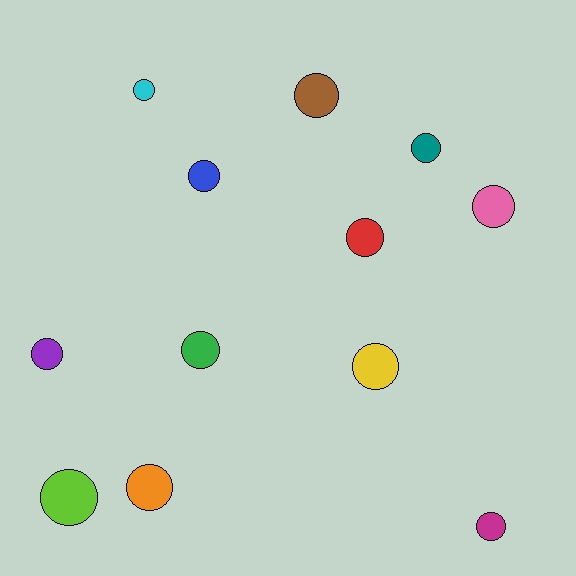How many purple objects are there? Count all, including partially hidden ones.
There is 1 purple object.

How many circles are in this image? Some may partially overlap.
There are 12 circles.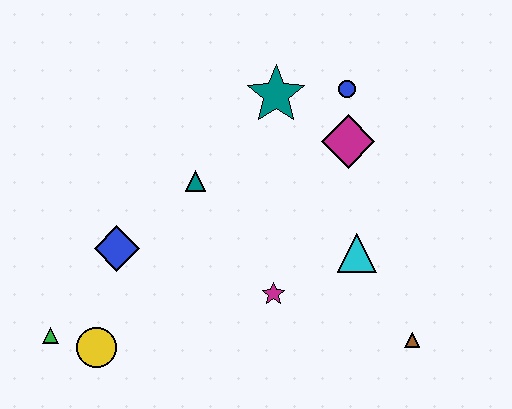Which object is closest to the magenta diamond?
The blue circle is closest to the magenta diamond.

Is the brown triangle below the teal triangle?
Yes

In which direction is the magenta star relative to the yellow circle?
The magenta star is to the right of the yellow circle.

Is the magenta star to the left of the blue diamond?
No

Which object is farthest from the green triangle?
The blue circle is farthest from the green triangle.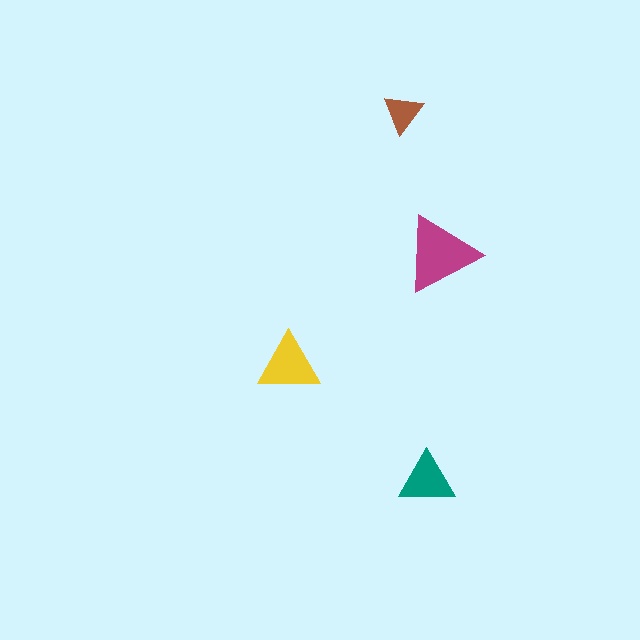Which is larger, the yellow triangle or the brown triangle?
The yellow one.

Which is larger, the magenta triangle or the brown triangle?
The magenta one.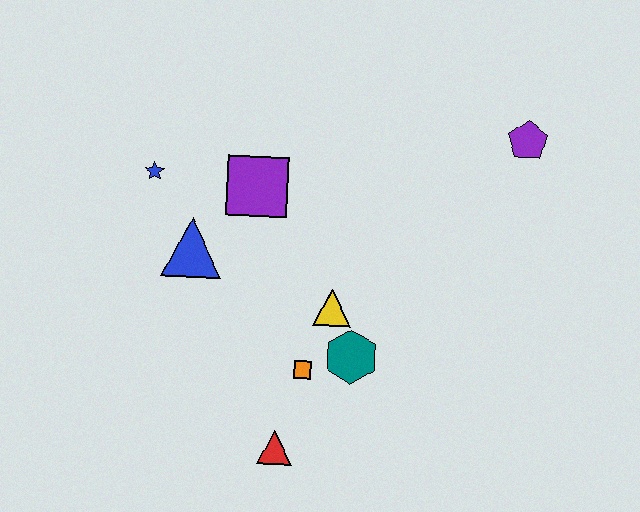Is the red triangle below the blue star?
Yes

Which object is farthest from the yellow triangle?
The purple pentagon is farthest from the yellow triangle.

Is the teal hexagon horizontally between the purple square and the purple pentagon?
Yes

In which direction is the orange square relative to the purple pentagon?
The orange square is below the purple pentagon.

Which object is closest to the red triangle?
The orange square is closest to the red triangle.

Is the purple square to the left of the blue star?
No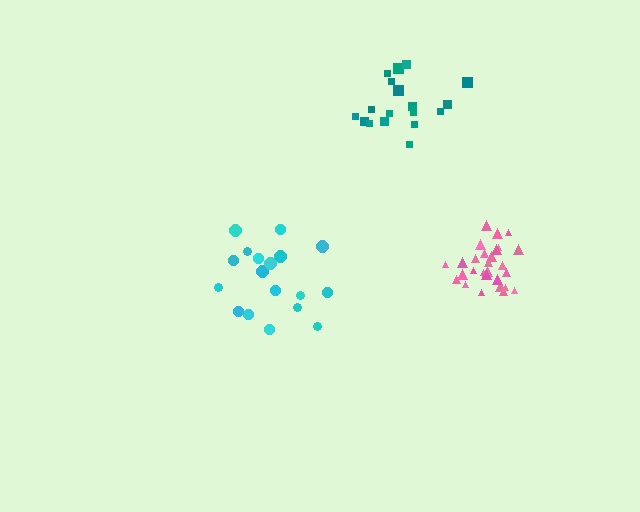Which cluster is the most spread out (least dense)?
Cyan.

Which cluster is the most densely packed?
Pink.